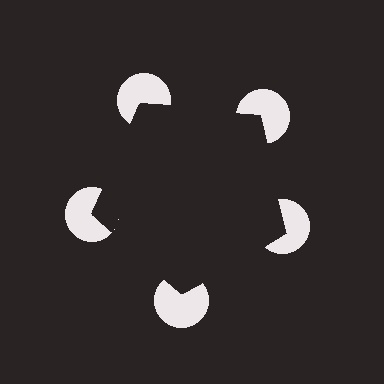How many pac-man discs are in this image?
There are 5 — one at each vertex of the illusory pentagon.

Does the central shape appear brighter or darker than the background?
It typically appears slightly darker than the background, even though no actual brightness change is drawn.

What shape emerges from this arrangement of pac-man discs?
An illusory pentagon — its edges are inferred from the aligned wedge cuts in the pac-man discs, not physically drawn.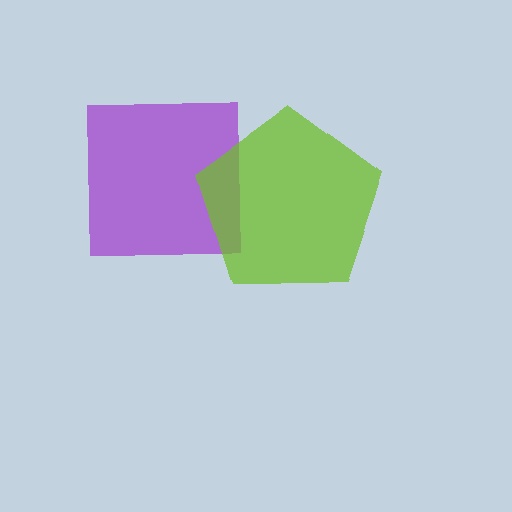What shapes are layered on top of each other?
The layered shapes are: a purple square, a lime pentagon.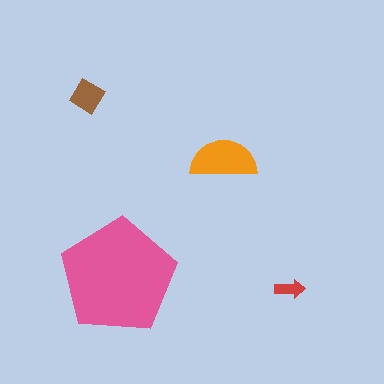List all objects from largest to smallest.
The pink pentagon, the orange semicircle, the brown diamond, the red arrow.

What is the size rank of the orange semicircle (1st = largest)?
2nd.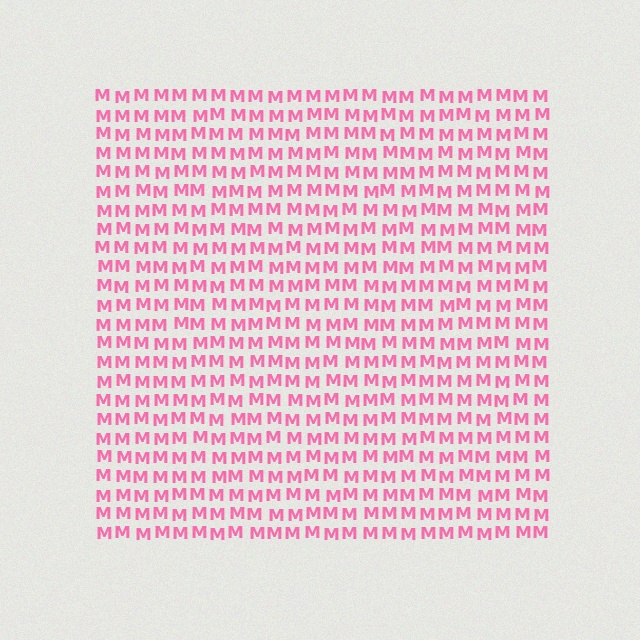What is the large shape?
The large shape is a square.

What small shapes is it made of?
It is made of small letter M's.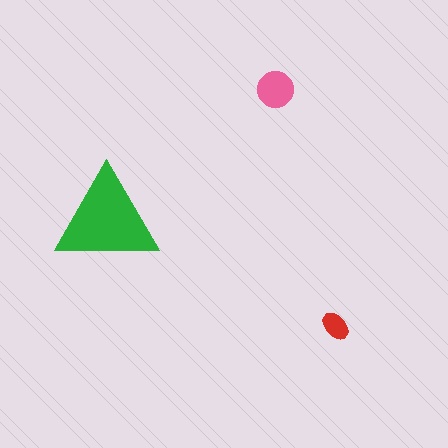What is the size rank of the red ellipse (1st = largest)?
3rd.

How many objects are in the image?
There are 3 objects in the image.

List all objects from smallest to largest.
The red ellipse, the pink circle, the green triangle.